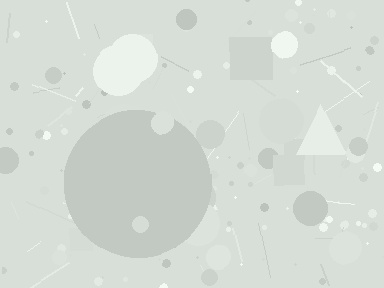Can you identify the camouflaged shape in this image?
The camouflaged shape is a circle.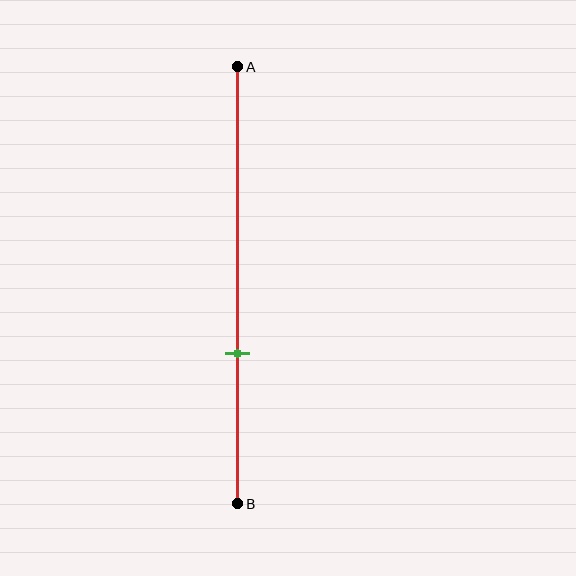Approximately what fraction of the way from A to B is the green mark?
The green mark is approximately 65% of the way from A to B.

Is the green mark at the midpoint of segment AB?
No, the mark is at about 65% from A, not at the 50% midpoint.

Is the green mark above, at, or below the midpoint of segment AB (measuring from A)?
The green mark is below the midpoint of segment AB.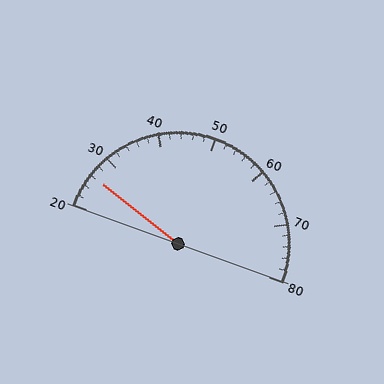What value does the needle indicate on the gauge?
The needle indicates approximately 26.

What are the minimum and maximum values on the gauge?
The gauge ranges from 20 to 80.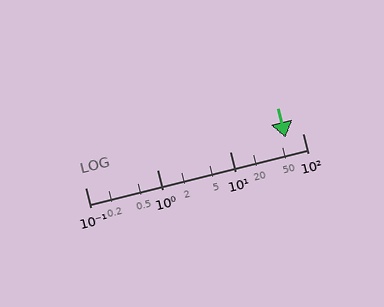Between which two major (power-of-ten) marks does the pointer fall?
The pointer is between 10 and 100.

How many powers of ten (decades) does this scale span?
The scale spans 3 decades, from 0.1 to 100.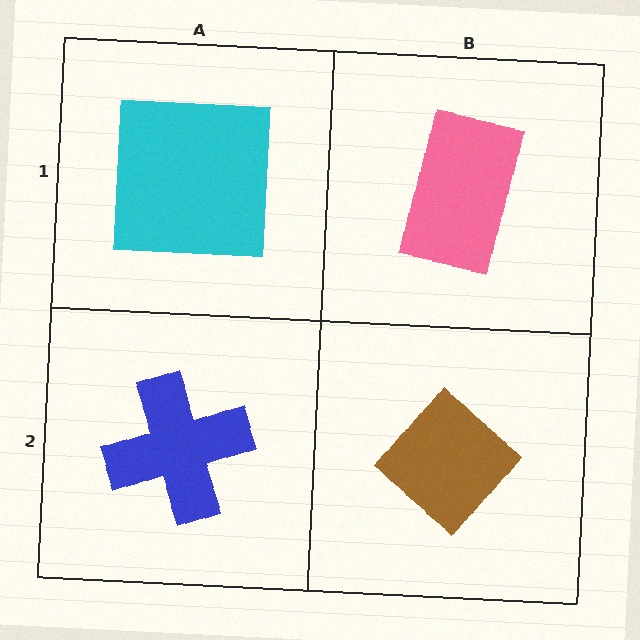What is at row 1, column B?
A pink rectangle.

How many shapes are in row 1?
2 shapes.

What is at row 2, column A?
A blue cross.